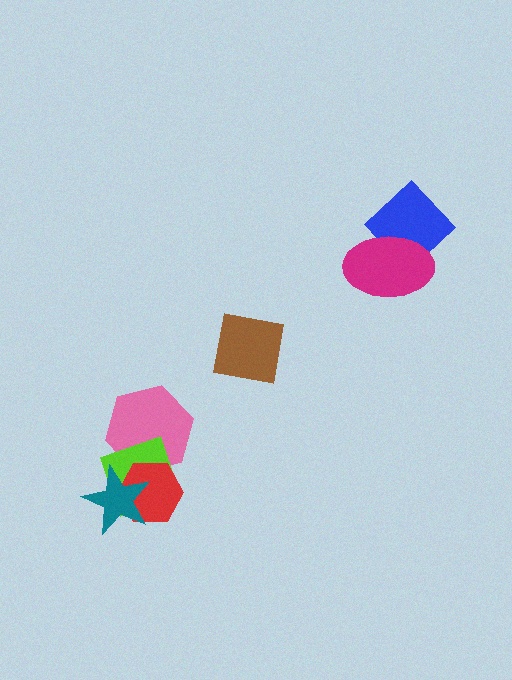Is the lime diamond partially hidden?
Yes, it is partially covered by another shape.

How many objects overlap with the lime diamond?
3 objects overlap with the lime diamond.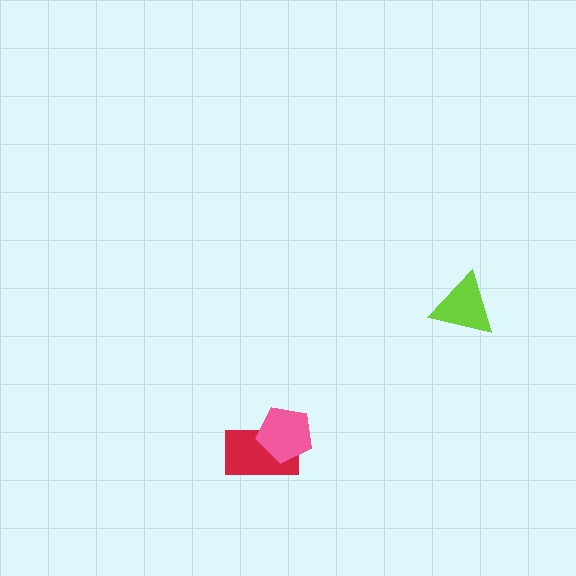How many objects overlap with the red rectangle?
1 object overlaps with the red rectangle.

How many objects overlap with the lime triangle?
0 objects overlap with the lime triangle.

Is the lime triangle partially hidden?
No, no other shape covers it.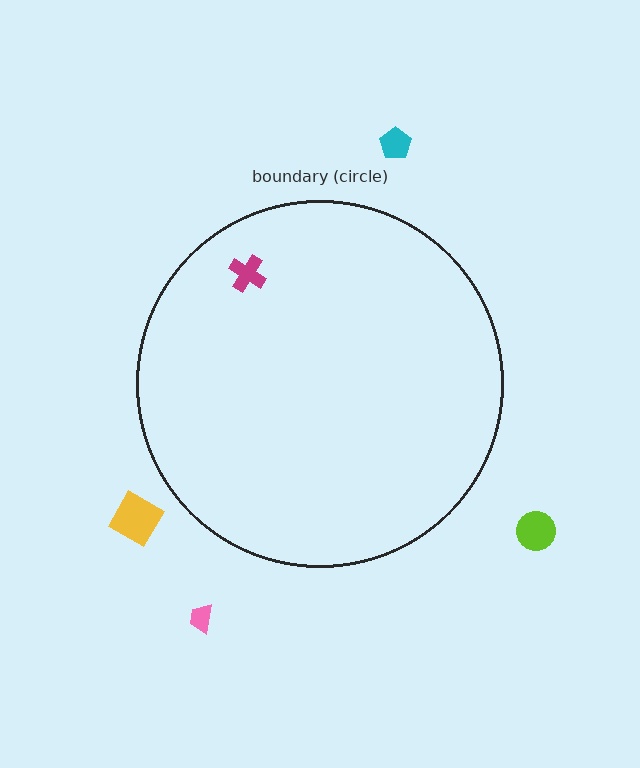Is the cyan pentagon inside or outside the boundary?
Outside.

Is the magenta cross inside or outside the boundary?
Inside.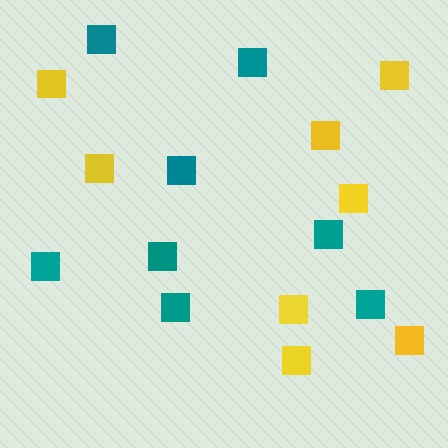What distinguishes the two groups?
There are 2 groups: one group of yellow squares (8) and one group of teal squares (8).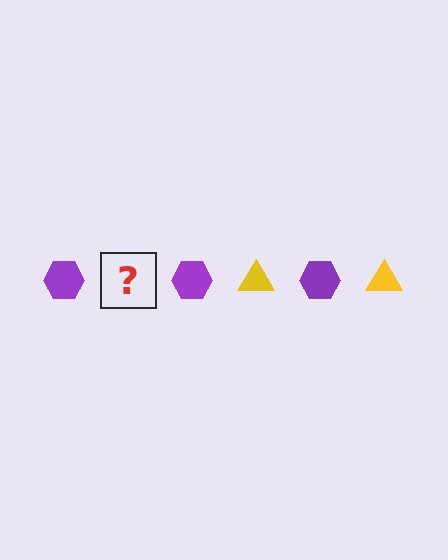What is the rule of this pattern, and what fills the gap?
The rule is that the pattern alternates between purple hexagon and yellow triangle. The gap should be filled with a yellow triangle.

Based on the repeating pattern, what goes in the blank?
The blank should be a yellow triangle.